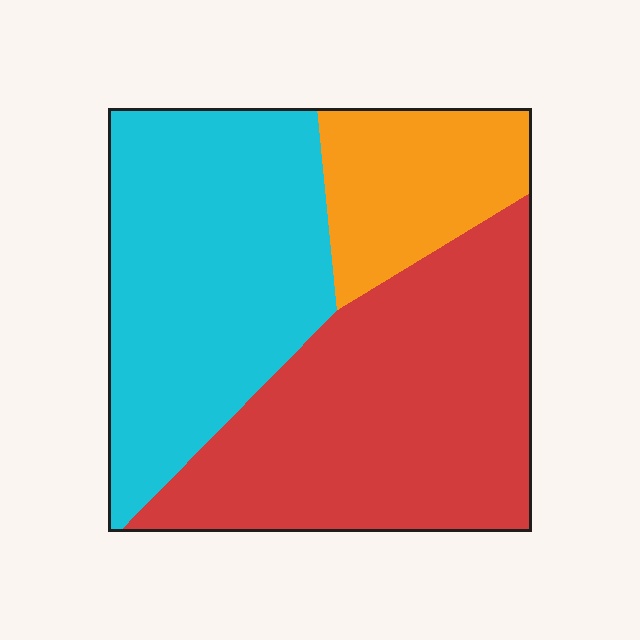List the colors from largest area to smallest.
From largest to smallest: red, cyan, orange.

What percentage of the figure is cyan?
Cyan covers 39% of the figure.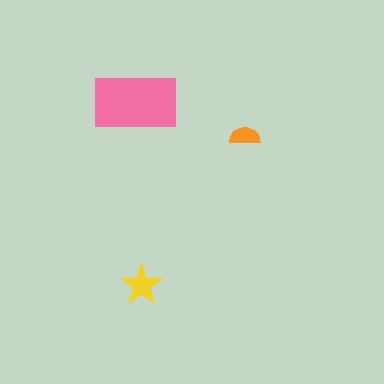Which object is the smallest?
The orange semicircle.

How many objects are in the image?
There are 3 objects in the image.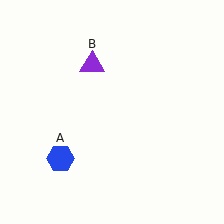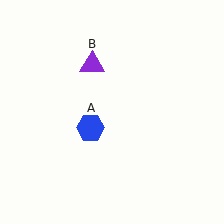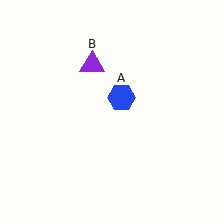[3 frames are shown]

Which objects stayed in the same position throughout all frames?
Purple triangle (object B) remained stationary.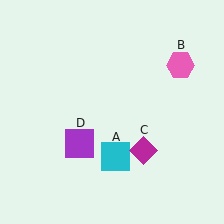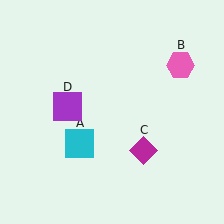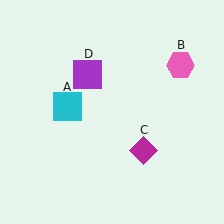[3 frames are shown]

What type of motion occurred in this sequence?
The cyan square (object A), purple square (object D) rotated clockwise around the center of the scene.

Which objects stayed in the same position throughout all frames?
Pink hexagon (object B) and magenta diamond (object C) remained stationary.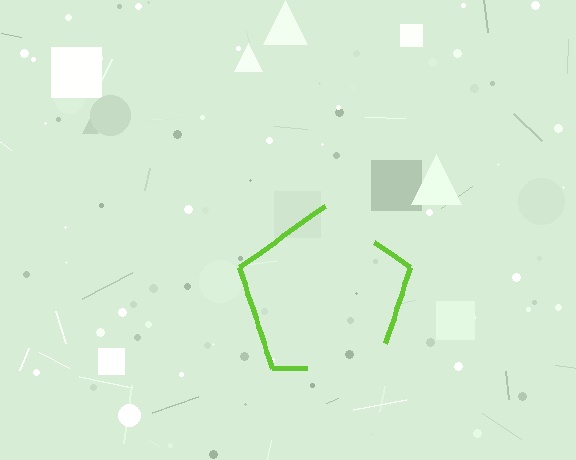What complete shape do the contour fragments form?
The contour fragments form a pentagon.